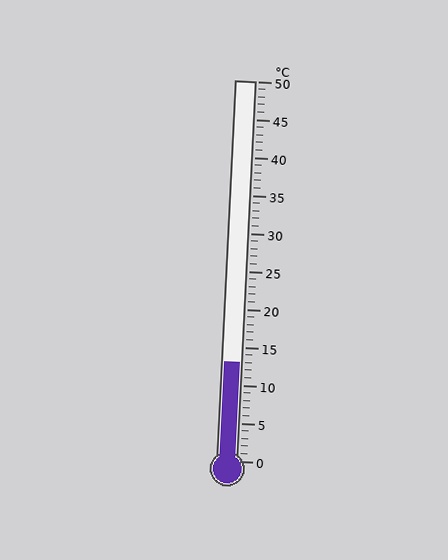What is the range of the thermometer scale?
The thermometer scale ranges from 0°C to 50°C.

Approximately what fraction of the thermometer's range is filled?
The thermometer is filled to approximately 25% of its range.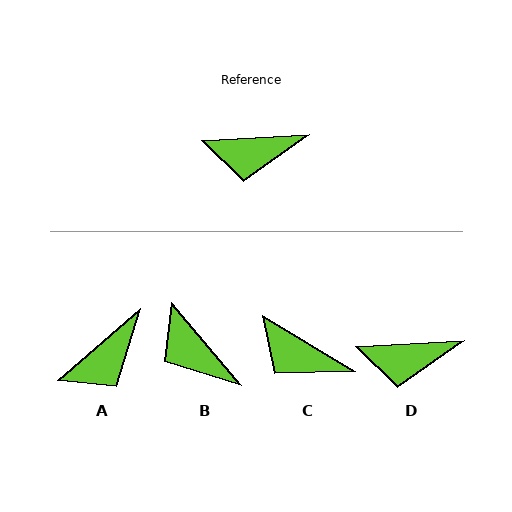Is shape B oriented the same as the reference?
No, it is off by about 53 degrees.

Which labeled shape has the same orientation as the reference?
D.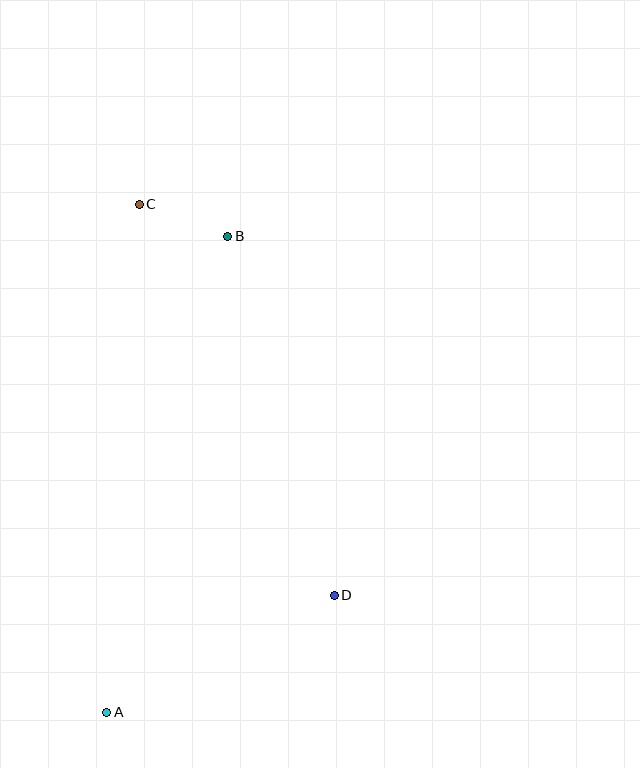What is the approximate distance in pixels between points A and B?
The distance between A and B is approximately 491 pixels.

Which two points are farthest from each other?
Points A and C are farthest from each other.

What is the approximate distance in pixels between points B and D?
The distance between B and D is approximately 374 pixels.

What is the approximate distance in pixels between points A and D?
The distance between A and D is approximately 256 pixels.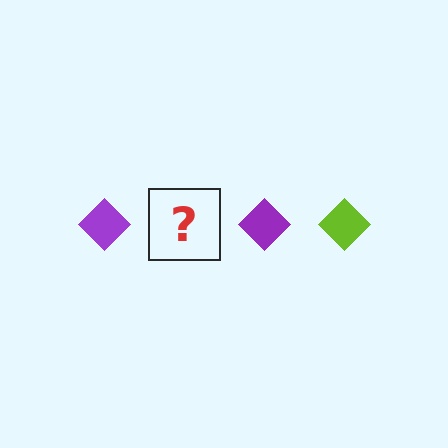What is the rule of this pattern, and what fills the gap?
The rule is that the pattern cycles through purple, lime diamonds. The gap should be filled with a lime diamond.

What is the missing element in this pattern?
The missing element is a lime diamond.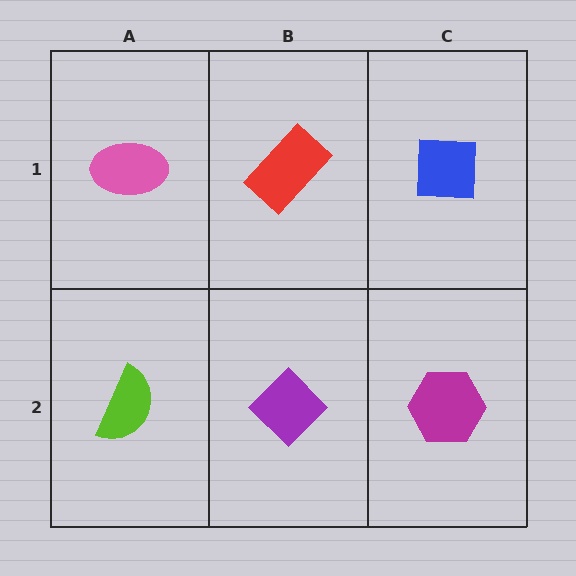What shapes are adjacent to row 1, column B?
A purple diamond (row 2, column B), a pink ellipse (row 1, column A), a blue square (row 1, column C).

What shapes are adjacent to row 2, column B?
A red rectangle (row 1, column B), a lime semicircle (row 2, column A), a magenta hexagon (row 2, column C).